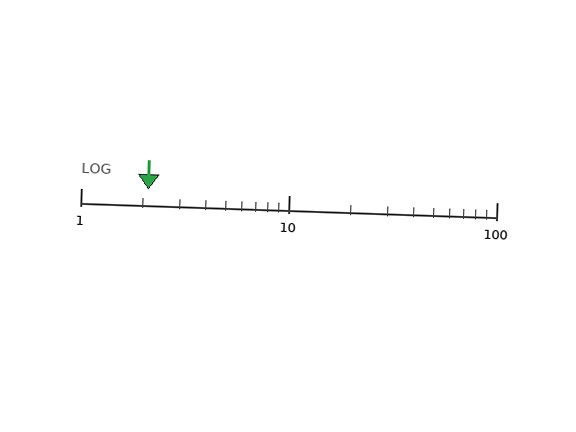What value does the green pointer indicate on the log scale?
The pointer indicates approximately 2.1.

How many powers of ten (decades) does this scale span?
The scale spans 2 decades, from 1 to 100.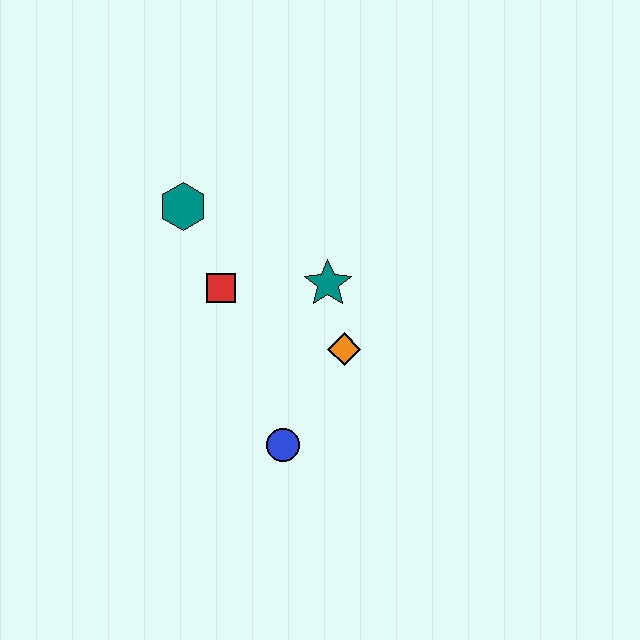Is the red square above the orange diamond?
Yes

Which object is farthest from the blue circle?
The teal hexagon is farthest from the blue circle.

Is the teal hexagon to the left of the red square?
Yes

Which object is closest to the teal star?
The orange diamond is closest to the teal star.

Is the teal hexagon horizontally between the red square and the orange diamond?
No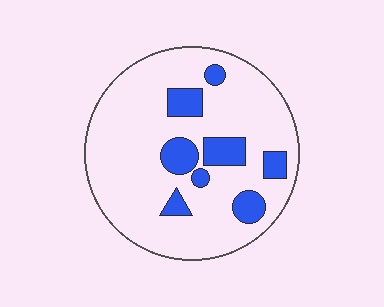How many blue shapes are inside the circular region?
8.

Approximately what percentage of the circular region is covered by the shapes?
Approximately 15%.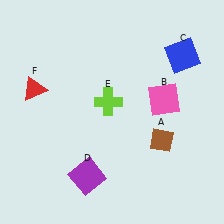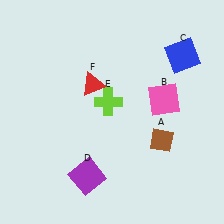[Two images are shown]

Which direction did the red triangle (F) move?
The red triangle (F) moved right.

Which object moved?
The red triangle (F) moved right.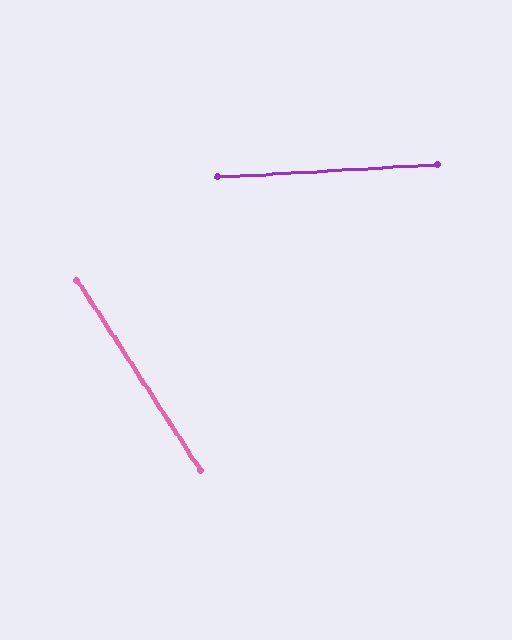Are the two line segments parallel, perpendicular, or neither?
Neither parallel nor perpendicular — they differ by about 61°.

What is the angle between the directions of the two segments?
Approximately 61 degrees.